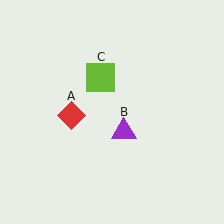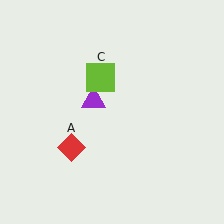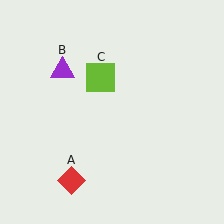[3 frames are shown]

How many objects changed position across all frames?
2 objects changed position: red diamond (object A), purple triangle (object B).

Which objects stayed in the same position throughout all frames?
Lime square (object C) remained stationary.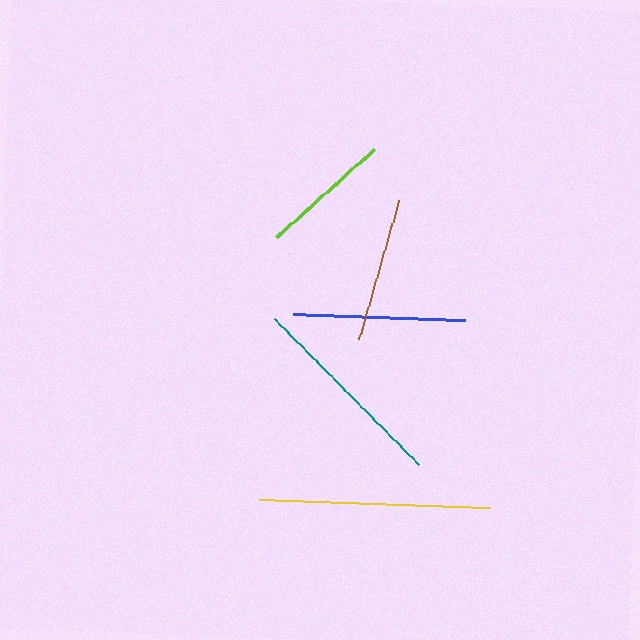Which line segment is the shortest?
The lime line is the shortest at approximately 132 pixels.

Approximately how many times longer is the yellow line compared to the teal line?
The yellow line is approximately 1.1 times the length of the teal line.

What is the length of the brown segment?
The brown segment is approximately 145 pixels long.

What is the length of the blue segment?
The blue segment is approximately 172 pixels long.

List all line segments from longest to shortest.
From longest to shortest: yellow, teal, blue, brown, lime.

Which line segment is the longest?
The yellow line is the longest at approximately 232 pixels.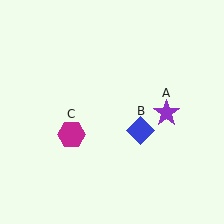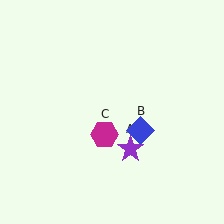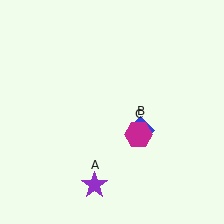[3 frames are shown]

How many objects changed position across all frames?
2 objects changed position: purple star (object A), magenta hexagon (object C).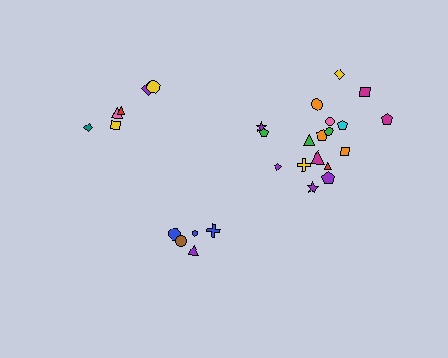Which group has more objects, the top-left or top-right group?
The top-right group.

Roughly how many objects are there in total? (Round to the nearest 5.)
Roughly 30 objects in total.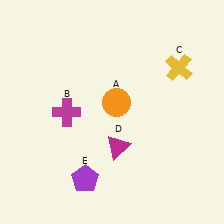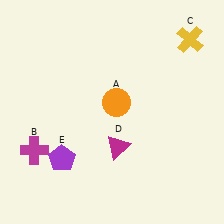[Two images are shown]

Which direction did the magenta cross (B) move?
The magenta cross (B) moved down.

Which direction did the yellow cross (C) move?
The yellow cross (C) moved up.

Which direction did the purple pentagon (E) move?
The purple pentagon (E) moved left.